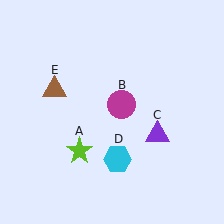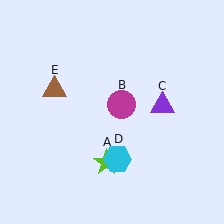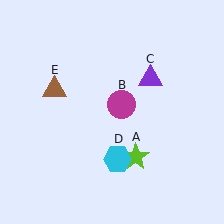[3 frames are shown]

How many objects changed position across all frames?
2 objects changed position: lime star (object A), purple triangle (object C).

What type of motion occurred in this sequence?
The lime star (object A), purple triangle (object C) rotated counterclockwise around the center of the scene.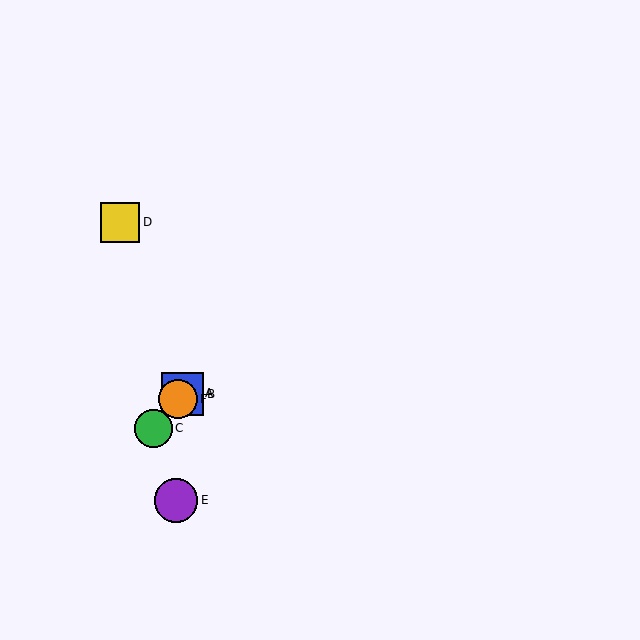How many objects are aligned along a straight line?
4 objects (A, B, C, F) are aligned along a straight line.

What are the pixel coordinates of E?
Object E is at (176, 500).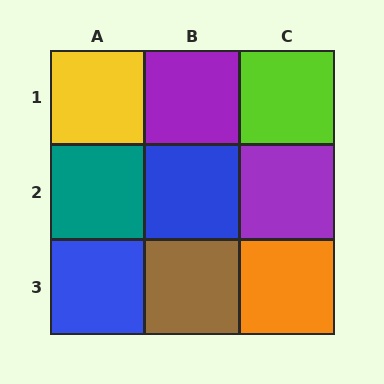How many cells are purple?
2 cells are purple.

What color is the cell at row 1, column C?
Lime.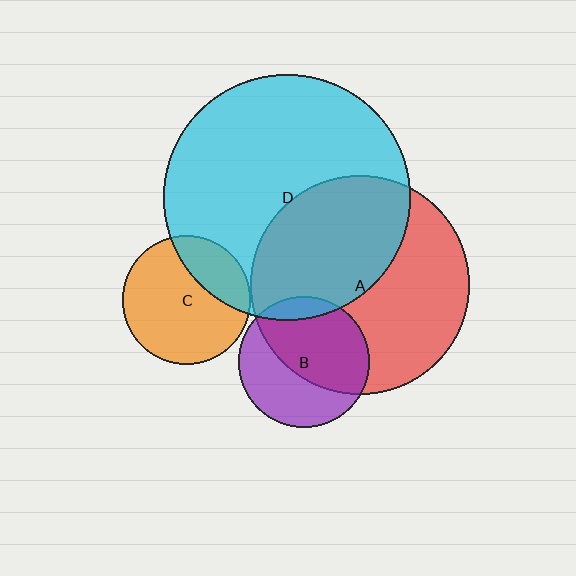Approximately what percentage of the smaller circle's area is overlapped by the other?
Approximately 45%.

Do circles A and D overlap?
Yes.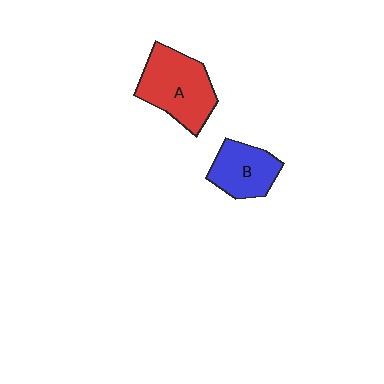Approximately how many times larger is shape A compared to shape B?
Approximately 1.5 times.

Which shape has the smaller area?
Shape B (blue).